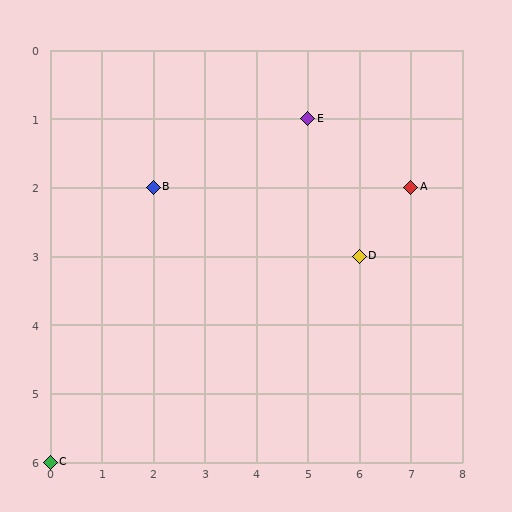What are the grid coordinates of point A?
Point A is at grid coordinates (7, 2).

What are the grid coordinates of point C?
Point C is at grid coordinates (0, 6).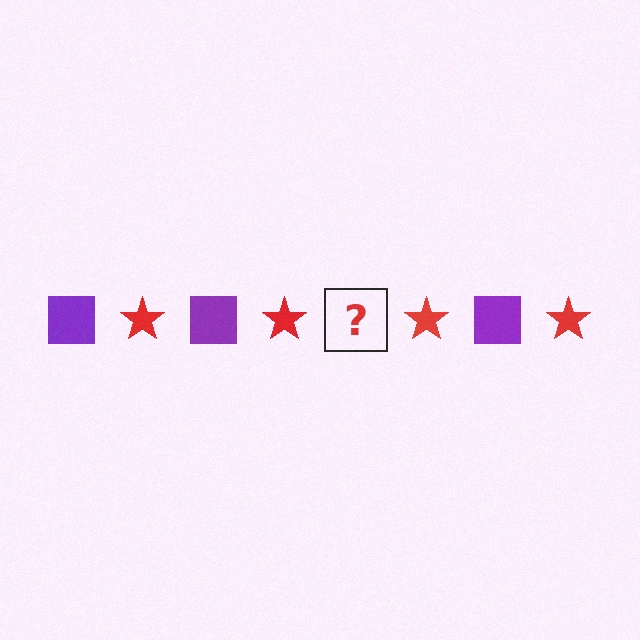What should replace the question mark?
The question mark should be replaced with a purple square.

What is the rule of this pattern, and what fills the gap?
The rule is that the pattern alternates between purple square and red star. The gap should be filled with a purple square.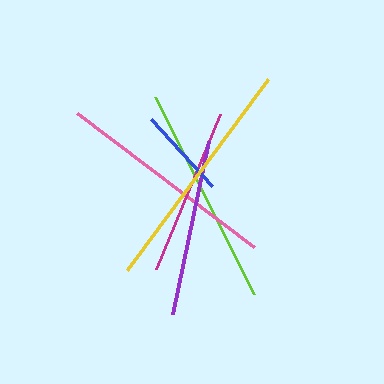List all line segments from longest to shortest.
From longest to shortest: yellow, pink, lime, purple, magenta, blue.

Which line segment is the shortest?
The blue line is the shortest at approximately 90 pixels.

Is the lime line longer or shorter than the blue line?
The lime line is longer than the blue line.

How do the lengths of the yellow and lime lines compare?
The yellow and lime lines are approximately the same length.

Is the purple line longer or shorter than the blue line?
The purple line is longer than the blue line.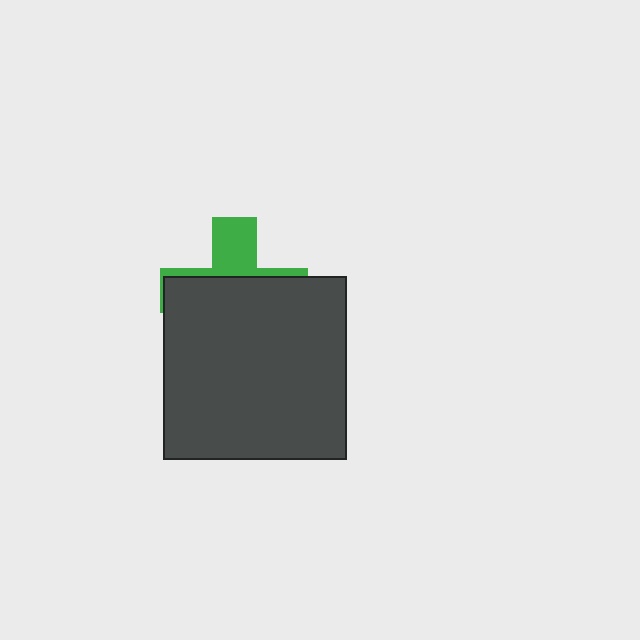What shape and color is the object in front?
The object in front is a dark gray square.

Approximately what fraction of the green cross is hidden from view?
Roughly 68% of the green cross is hidden behind the dark gray square.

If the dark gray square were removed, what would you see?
You would see the complete green cross.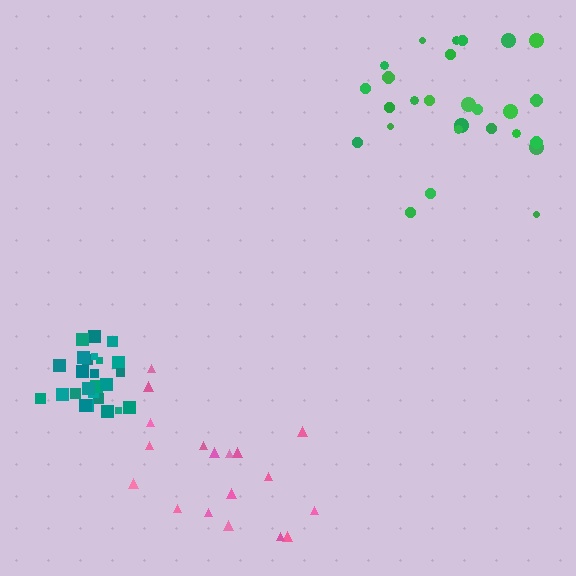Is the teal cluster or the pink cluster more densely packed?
Teal.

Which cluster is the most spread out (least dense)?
Green.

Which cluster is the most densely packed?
Teal.